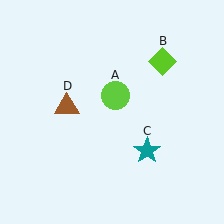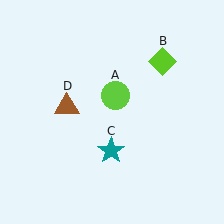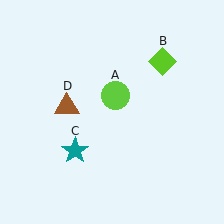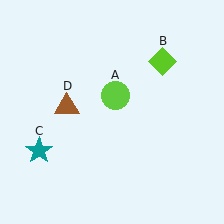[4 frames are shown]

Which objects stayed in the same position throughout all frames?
Lime circle (object A) and lime diamond (object B) and brown triangle (object D) remained stationary.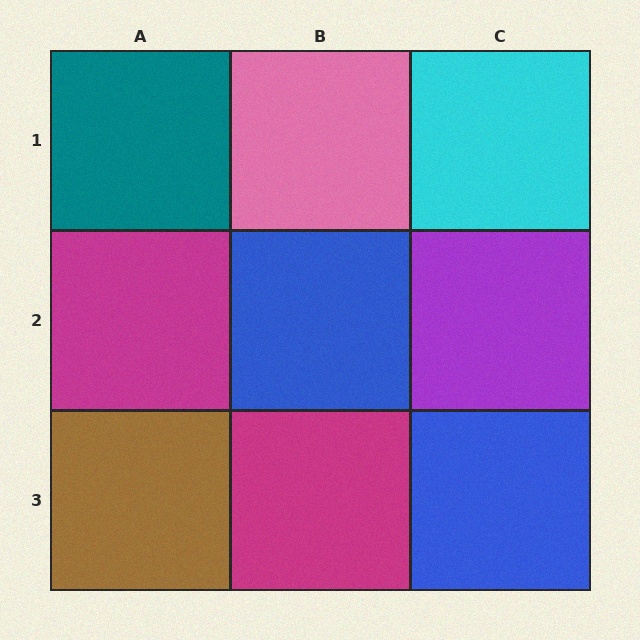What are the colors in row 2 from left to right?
Magenta, blue, purple.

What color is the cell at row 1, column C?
Cyan.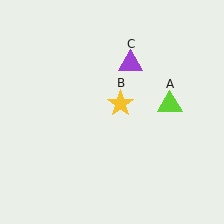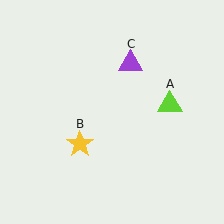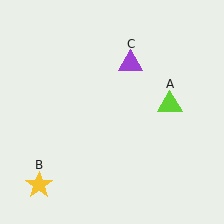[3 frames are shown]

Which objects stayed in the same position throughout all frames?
Lime triangle (object A) and purple triangle (object C) remained stationary.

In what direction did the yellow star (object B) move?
The yellow star (object B) moved down and to the left.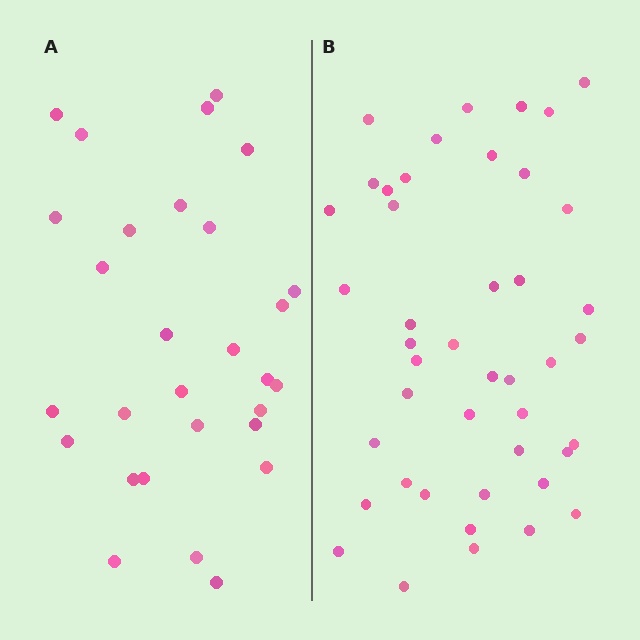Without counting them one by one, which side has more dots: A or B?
Region B (the right region) has more dots.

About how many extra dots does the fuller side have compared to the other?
Region B has approximately 15 more dots than region A.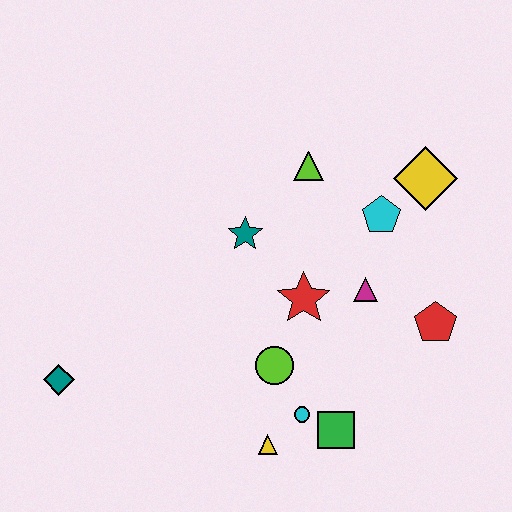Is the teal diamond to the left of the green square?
Yes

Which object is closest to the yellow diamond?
The cyan pentagon is closest to the yellow diamond.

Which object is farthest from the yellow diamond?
The teal diamond is farthest from the yellow diamond.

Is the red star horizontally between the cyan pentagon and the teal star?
Yes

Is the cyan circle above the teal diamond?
No